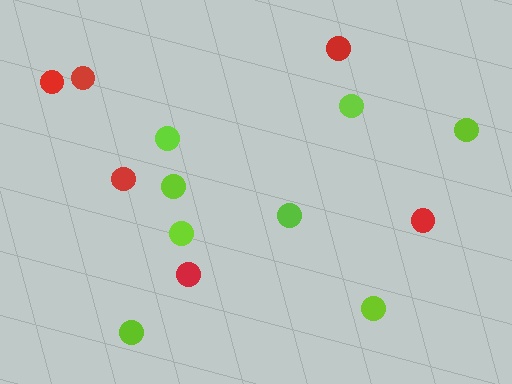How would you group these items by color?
There are 2 groups: one group of lime circles (8) and one group of red circles (6).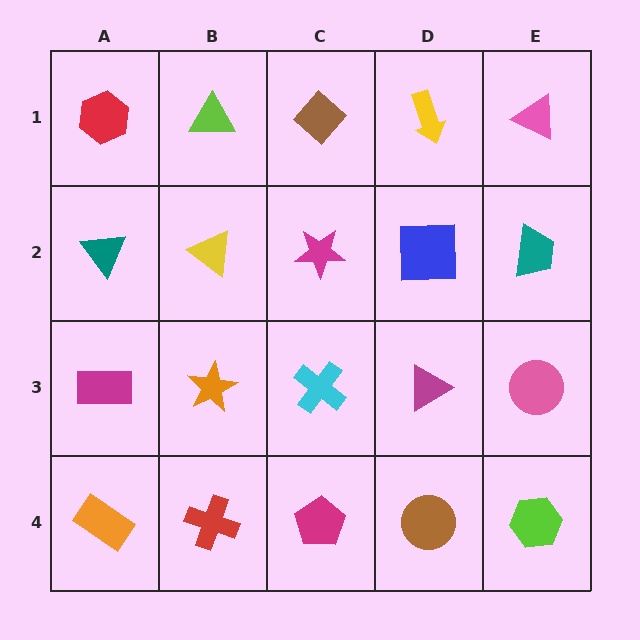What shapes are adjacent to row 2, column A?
A red hexagon (row 1, column A), a magenta rectangle (row 3, column A), a yellow triangle (row 2, column B).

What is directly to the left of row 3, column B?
A magenta rectangle.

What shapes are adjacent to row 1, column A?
A teal triangle (row 2, column A), a lime triangle (row 1, column B).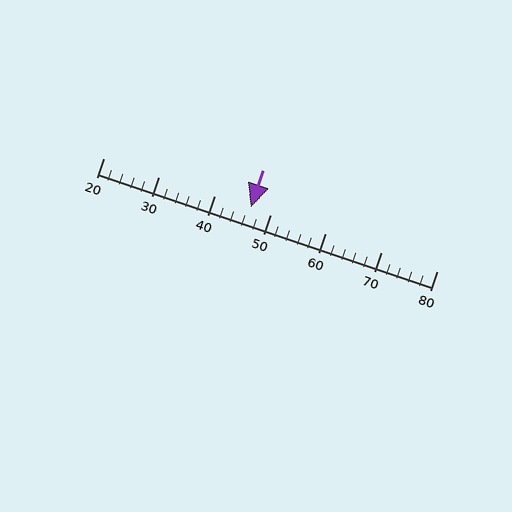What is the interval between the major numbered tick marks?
The major tick marks are spaced 10 units apart.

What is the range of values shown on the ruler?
The ruler shows values from 20 to 80.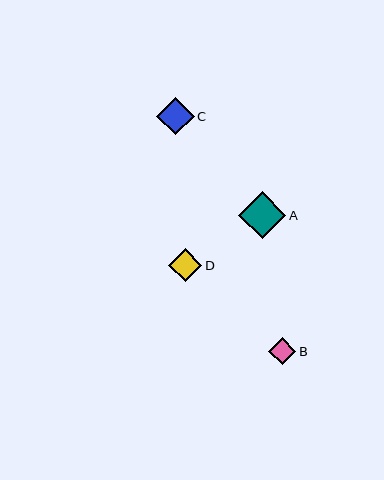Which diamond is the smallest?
Diamond B is the smallest with a size of approximately 28 pixels.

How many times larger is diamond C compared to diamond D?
Diamond C is approximately 1.1 times the size of diamond D.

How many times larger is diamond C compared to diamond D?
Diamond C is approximately 1.1 times the size of diamond D.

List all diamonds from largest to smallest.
From largest to smallest: A, C, D, B.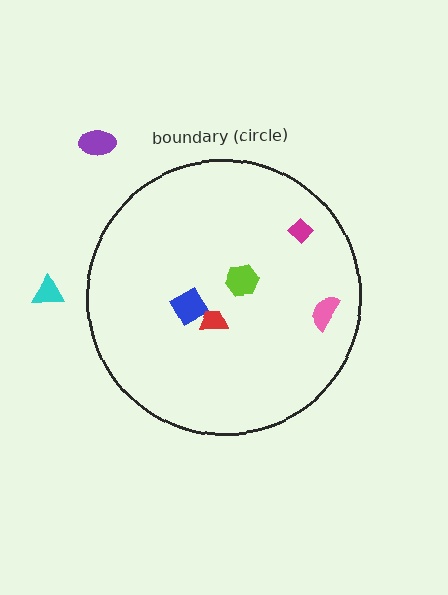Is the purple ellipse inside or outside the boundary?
Outside.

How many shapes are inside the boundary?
5 inside, 2 outside.